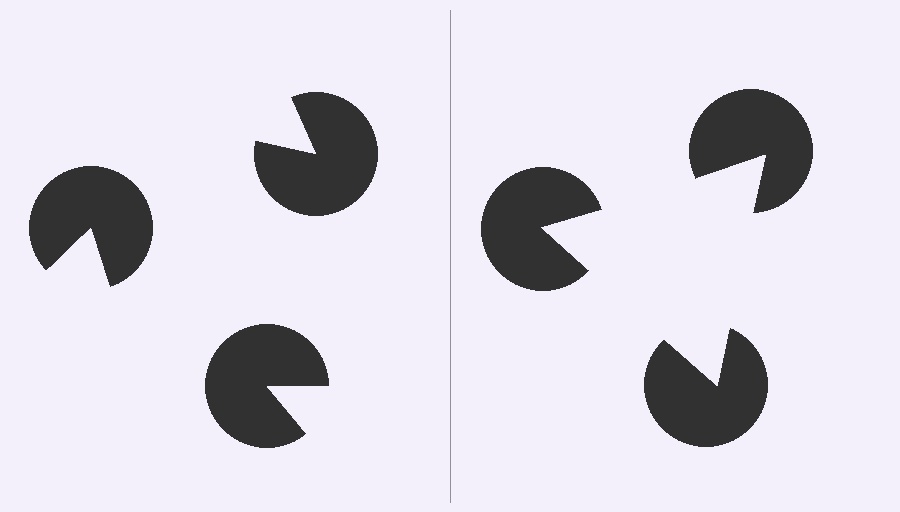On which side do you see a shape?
An illusory triangle appears on the right side. On the left side the wedge cuts are rotated, so no coherent shape forms.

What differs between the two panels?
The pac-man discs are positioned identically on both sides; only the wedge orientations differ. On the right they align to a triangle; on the left they are misaligned.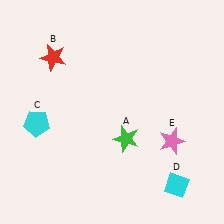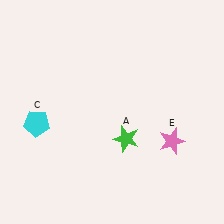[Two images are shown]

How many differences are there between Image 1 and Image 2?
There are 2 differences between the two images.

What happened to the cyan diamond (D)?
The cyan diamond (D) was removed in Image 2. It was in the bottom-right area of Image 1.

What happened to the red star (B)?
The red star (B) was removed in Image 2. It was in the top-left area of Image 1.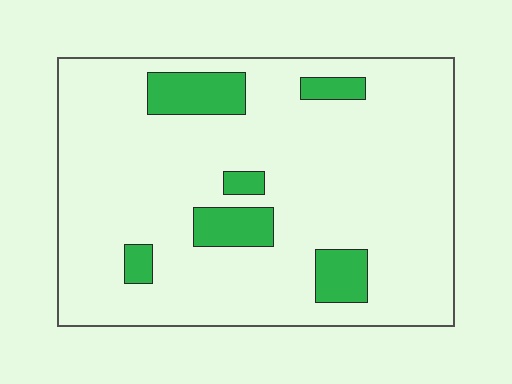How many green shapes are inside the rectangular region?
6.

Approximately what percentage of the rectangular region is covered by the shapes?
Approximately 15%.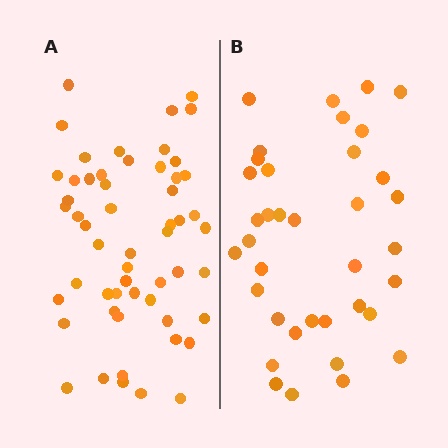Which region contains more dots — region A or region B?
Region A (the left region) has more dots.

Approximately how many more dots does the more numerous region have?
Region A has approximately 20 more dots than region B.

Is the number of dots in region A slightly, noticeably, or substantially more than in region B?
Region A has substantially more. The ratio is roughly 1.5 to 1.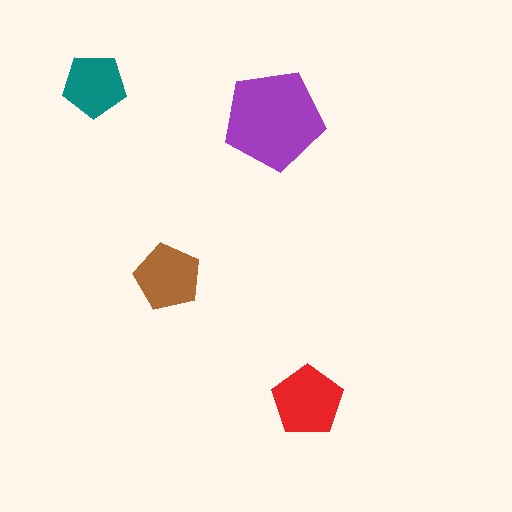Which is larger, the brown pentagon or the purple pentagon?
The purple one.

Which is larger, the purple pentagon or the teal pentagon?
The purple one.